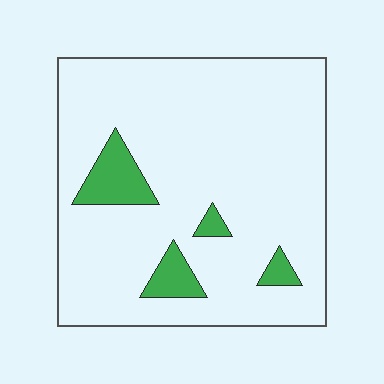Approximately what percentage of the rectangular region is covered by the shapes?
Approximately 10%.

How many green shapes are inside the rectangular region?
4.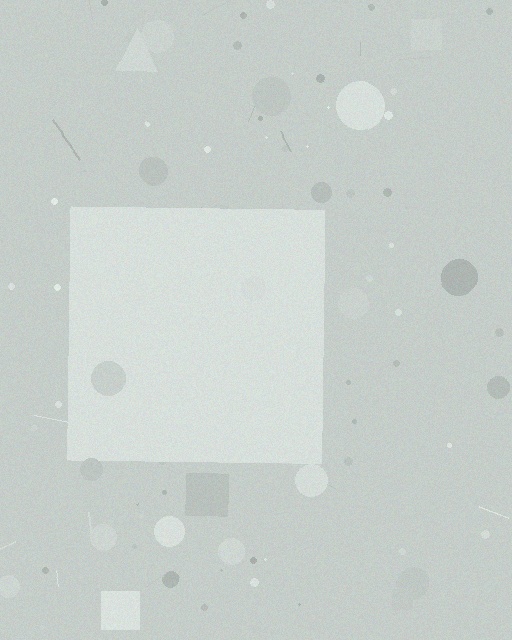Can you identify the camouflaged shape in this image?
The camouflaged shape is a square.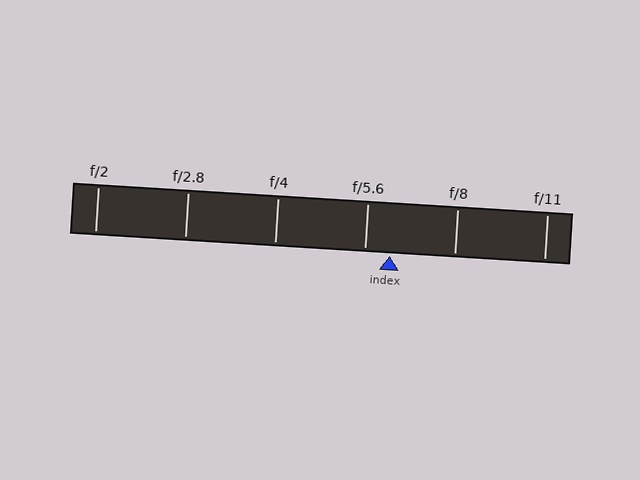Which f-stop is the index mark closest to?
The index mark is closest to f/5.6.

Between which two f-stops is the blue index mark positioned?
The index mark is between f/5.6 and f/8.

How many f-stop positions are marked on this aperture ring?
There are 6 f-stop positions marked.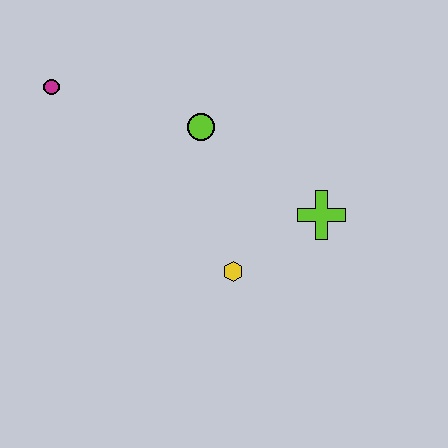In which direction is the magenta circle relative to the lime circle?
The magenta circle is to the left of the lime circle.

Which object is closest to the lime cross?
The yellow hexagon is closest to the lime cross.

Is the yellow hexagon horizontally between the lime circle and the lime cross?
Yes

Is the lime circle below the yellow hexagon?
No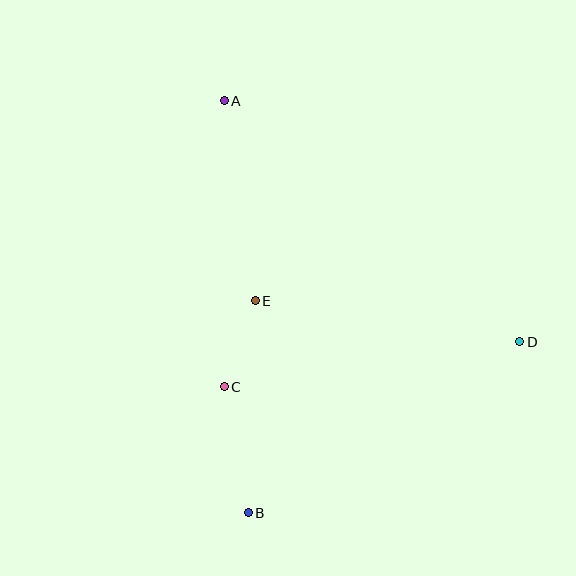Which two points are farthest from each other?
Points A and B are farthest from each other.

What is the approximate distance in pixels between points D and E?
The distance between D and E is approximately 268 pixels.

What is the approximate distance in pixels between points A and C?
The distance between A and C is approximately 286 pixels.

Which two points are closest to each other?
Points C and E are closest to each other.